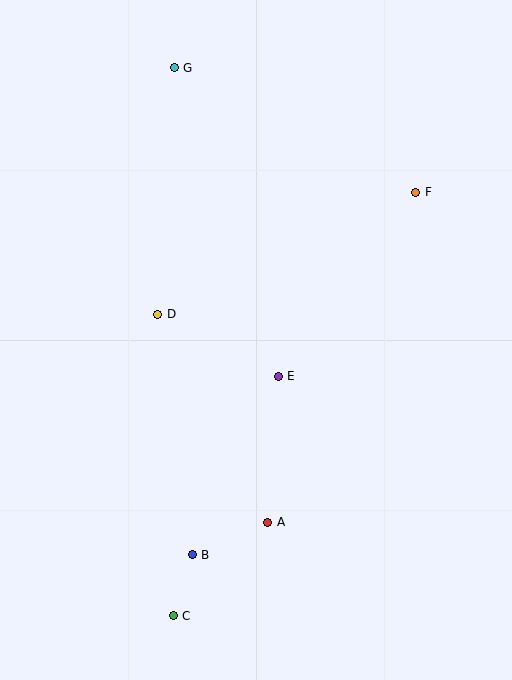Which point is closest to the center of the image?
Point E at (278, 376) is closest to the center.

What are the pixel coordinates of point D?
Point D is at (158, 314).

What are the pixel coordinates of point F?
Point F is at (416, 192).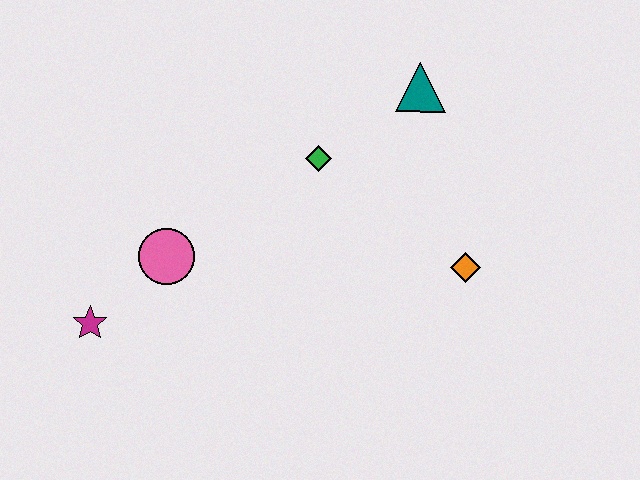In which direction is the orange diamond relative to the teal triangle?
The orange diamond is below the teal triangle.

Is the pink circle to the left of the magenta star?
No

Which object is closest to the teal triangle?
The green diamond is closest to the teal triangle.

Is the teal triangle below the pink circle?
No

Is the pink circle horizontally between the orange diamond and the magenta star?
Yes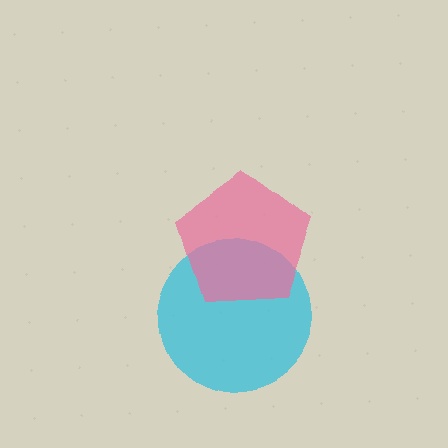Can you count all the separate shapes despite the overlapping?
Yes, there are 2 separate shapes.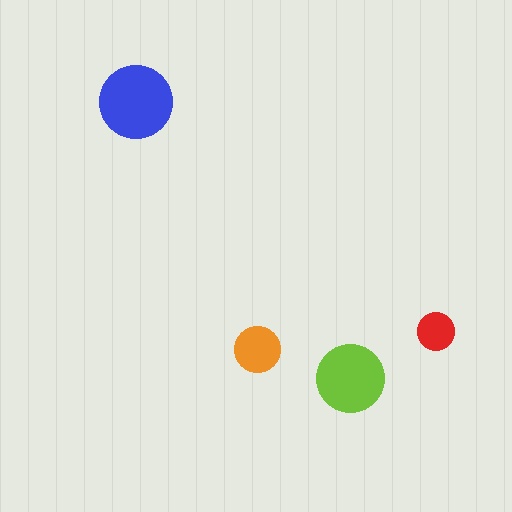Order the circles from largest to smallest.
the blue one, the lime one, the orange one, the red one.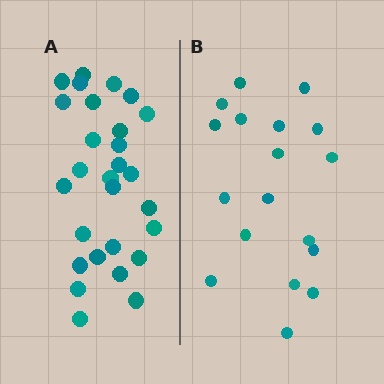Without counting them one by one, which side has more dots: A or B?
Region A (the left region) has more dots.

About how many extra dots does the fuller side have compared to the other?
Region A has roughly 10 or so more dots than region B.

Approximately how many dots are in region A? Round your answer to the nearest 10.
About 30 dots. (The exact count is 28, which rounds to 30.)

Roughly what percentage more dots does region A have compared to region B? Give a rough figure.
About 55% more.